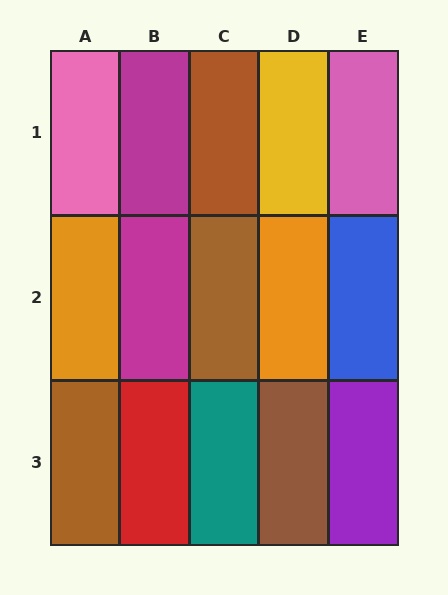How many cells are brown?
4 cells are brown.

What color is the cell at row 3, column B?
Red.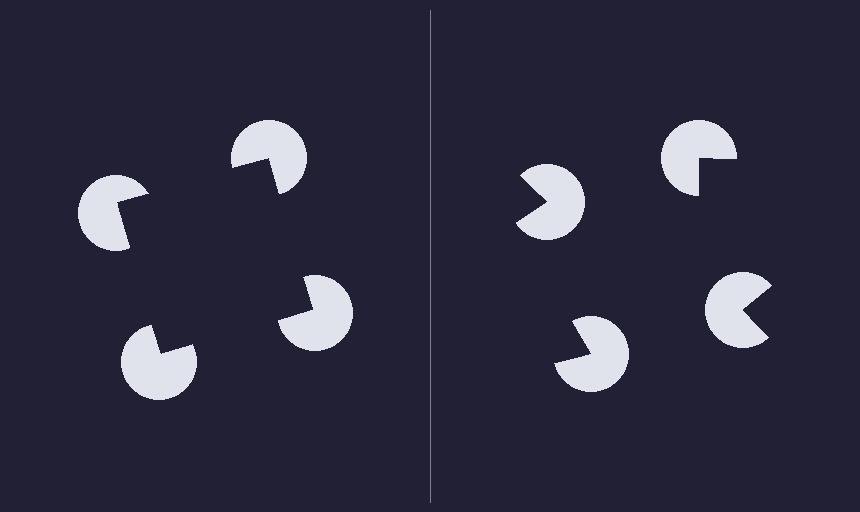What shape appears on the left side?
An illusory square.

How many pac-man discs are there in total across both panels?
8 — 4 on each side.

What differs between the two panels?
The pac-man discs are positioned identically on both sides; only the wedge orientations differ. On the left they align to a square; on the right they are misaligned.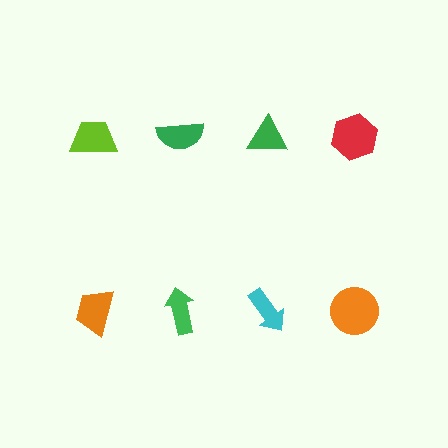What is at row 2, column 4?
An orange circle.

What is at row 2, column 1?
An orange trapezoid.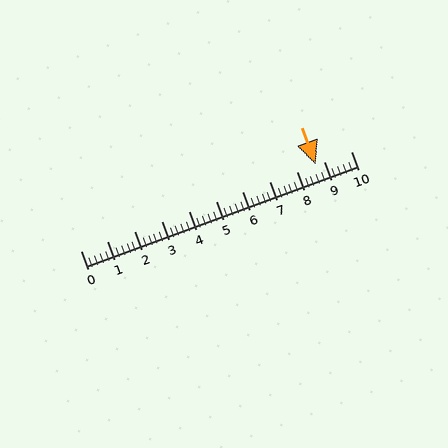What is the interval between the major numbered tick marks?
The major tick marks are spaced 1 units apart.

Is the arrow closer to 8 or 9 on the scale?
The arrow is closer to 9.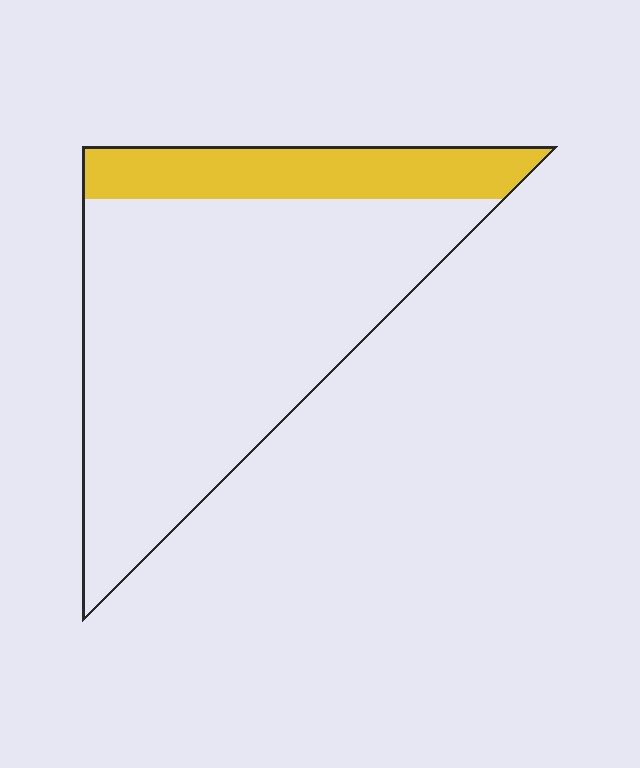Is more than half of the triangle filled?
No.